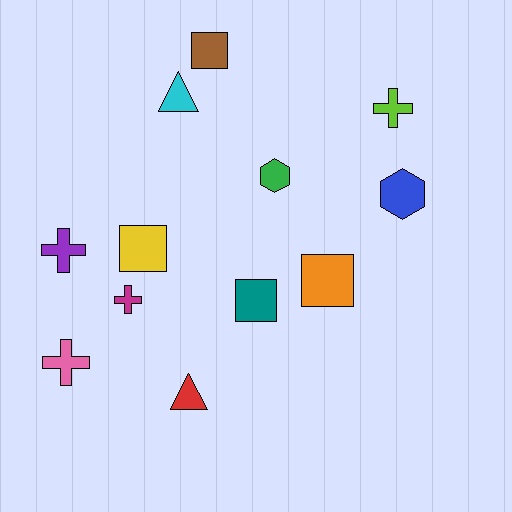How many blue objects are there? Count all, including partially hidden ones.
There is 1 blue object.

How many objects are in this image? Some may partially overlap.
There are 12 objects.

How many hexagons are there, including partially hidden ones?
There are 2 hexagons.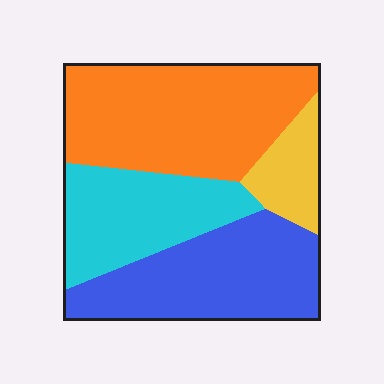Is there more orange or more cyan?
Orange.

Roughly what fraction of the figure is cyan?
Cyan takes up about one quarter (1/4) of the figure.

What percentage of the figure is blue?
Blue takes up about one third (1/3) of the figure.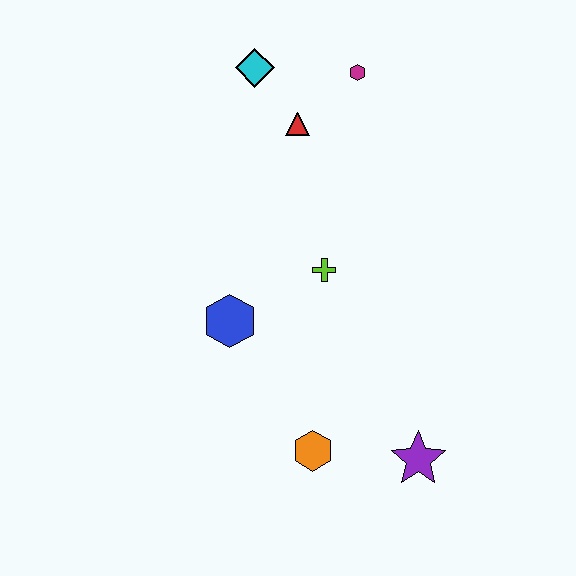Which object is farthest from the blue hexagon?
The magenta hexagon is farthest from the blue hexagon.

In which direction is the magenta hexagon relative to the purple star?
The magenta hexagon is above the purple star.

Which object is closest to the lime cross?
The blue hexagon is closest to the lime cross.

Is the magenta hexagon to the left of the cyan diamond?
No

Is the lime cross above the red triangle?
No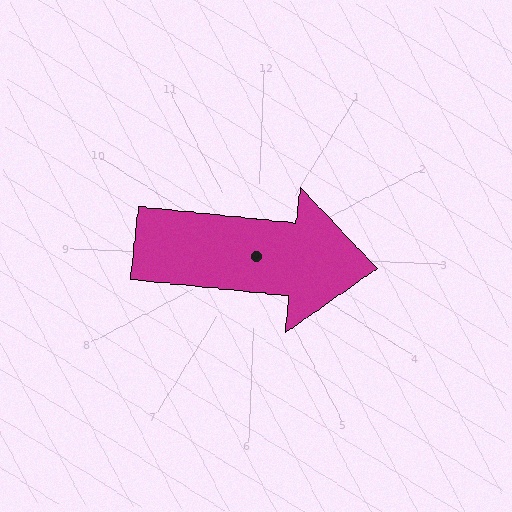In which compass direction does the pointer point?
East.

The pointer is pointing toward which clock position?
Roughly 3 o'clock.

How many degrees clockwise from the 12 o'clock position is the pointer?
Approximately 94 degrees.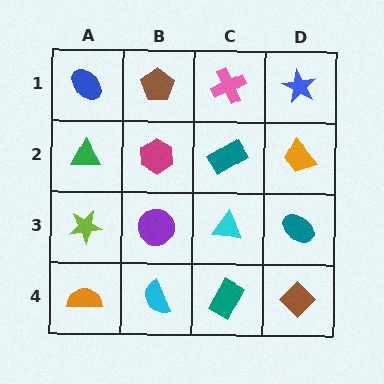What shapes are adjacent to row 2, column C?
A pink cross (row 1, column C), a cyan triangle (row 3, column C), a magenta hexagon (row 2, column B), an orange trapezoid (row 2, column D).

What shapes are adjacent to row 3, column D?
An orange trapezoid (row 2, column D), a brown diamond (row 4, column D), a cyan triangle (row 3, column C).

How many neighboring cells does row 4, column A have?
2.